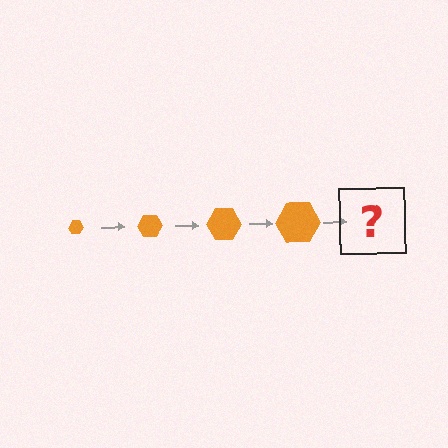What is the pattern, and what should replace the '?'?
The pattern is that the hexagon gets progressively larger each step. The '?' should be an orange hexagon, larger than the previous one.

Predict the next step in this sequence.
The next step is an orange hexagon, larger than the previous one.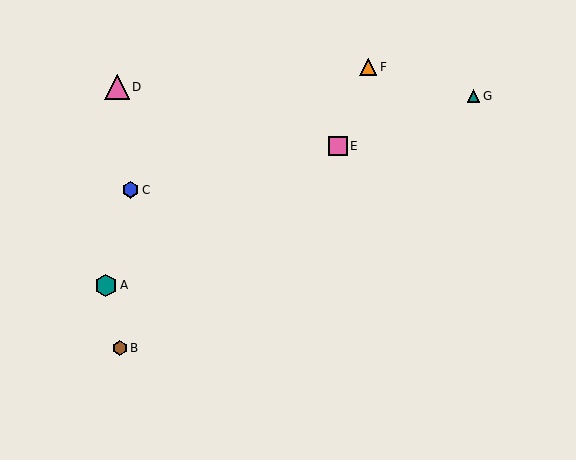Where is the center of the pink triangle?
The center of the pink triangle is at (117, 87).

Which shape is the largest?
The pink triangle (labeled D) is the largest.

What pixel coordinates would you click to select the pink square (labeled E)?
Click at (338, 146) to select the pink square E.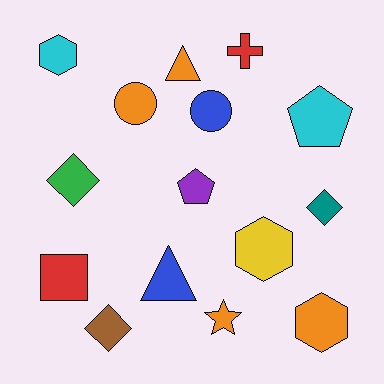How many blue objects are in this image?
There are 2 blue objects.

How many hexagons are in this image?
There are 3 hexagons.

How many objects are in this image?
There are 15 objects.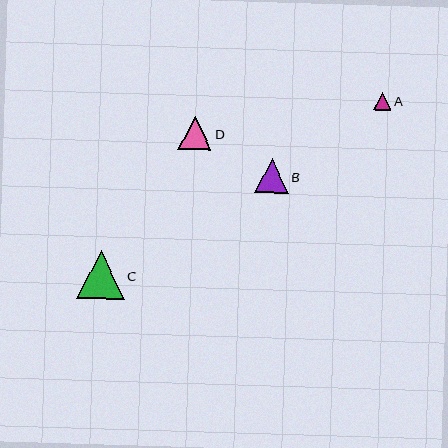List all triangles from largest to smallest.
From largest to smallest: C, B, D, A.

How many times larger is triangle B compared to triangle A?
Triangle B is approximately 1.9 times the size of triangle A.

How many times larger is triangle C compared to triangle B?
Triangle C is approximately 1.4 times the size of triangle B.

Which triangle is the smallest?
Triangle A is the smallest with a size of approximately 18 pixels.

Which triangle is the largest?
Triangle C is the largest with a size of approximately 47 pixels.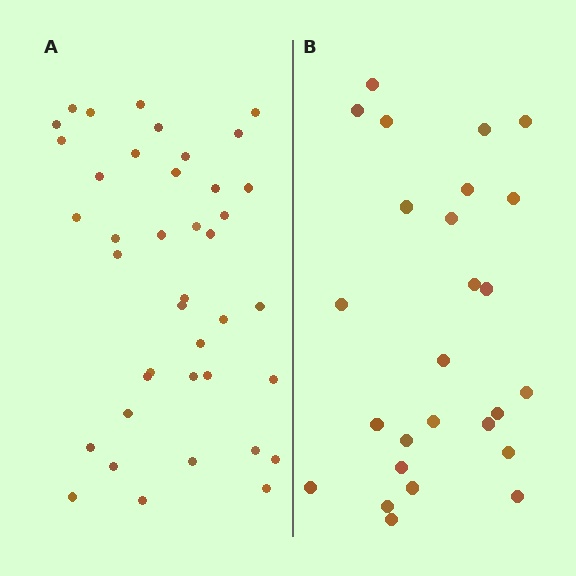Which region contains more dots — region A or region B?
Region A (the left region) has more dots.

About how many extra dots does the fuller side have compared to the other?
Region A has approximately 15 more dots than region B.